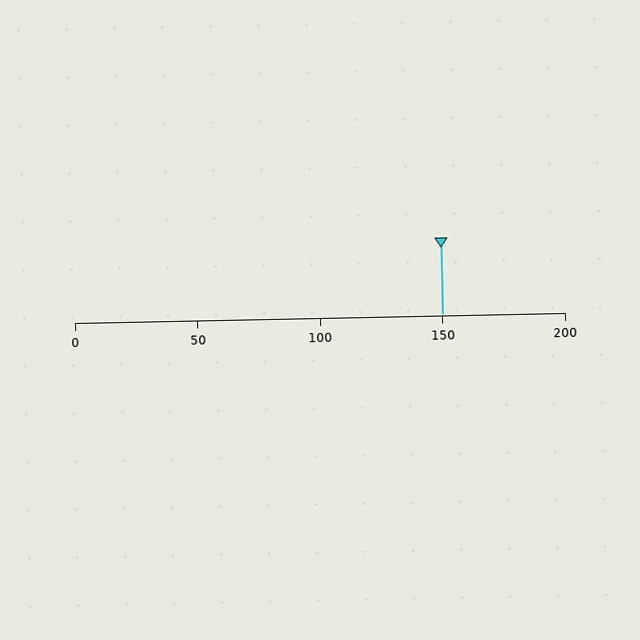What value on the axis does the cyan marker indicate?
The marker indicates approximately 150.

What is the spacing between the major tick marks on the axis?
The major ticks are spaced 50 apart.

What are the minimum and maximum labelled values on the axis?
The axis runs from 0 to 200.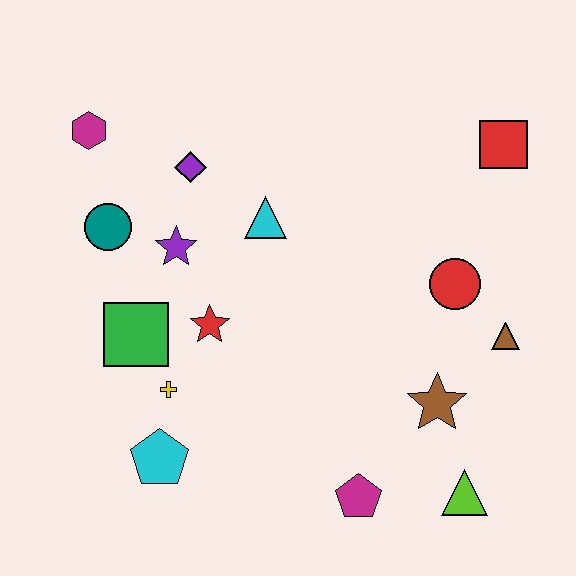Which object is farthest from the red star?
The red square is farthest from the red star.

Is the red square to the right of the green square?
Yes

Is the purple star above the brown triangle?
Yes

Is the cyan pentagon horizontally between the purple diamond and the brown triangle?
No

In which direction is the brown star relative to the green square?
The brown star is to the right of the green square.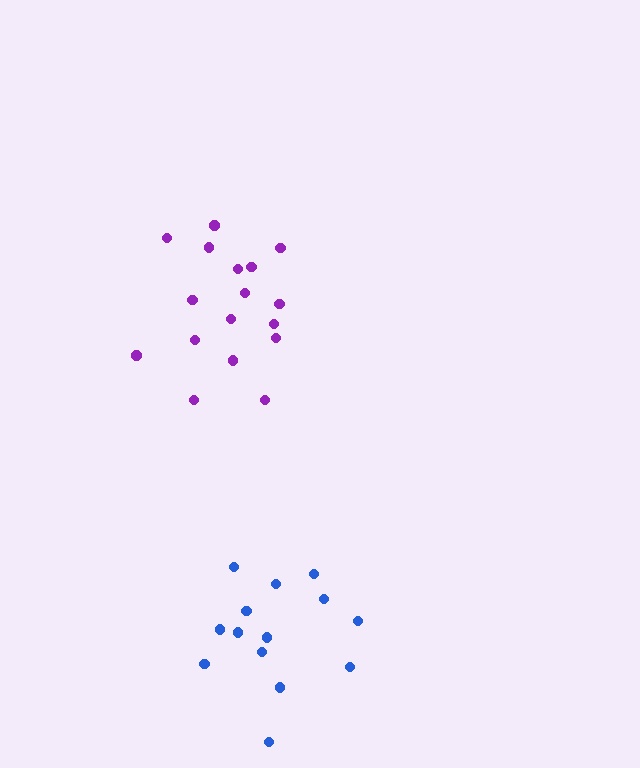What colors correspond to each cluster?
The clusters are colored: blue, purple.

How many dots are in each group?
Group 1: 14 dots, Group 2: 17 dots (31 total).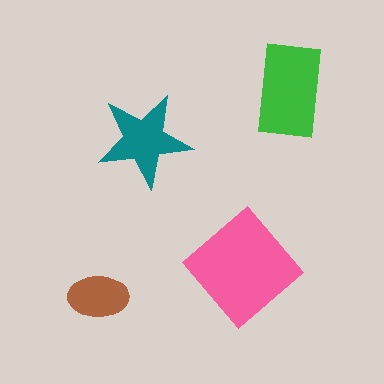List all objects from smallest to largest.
The brown ellipse, the teal star, the green rectangle, the pink diamond.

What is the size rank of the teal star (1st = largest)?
3rd.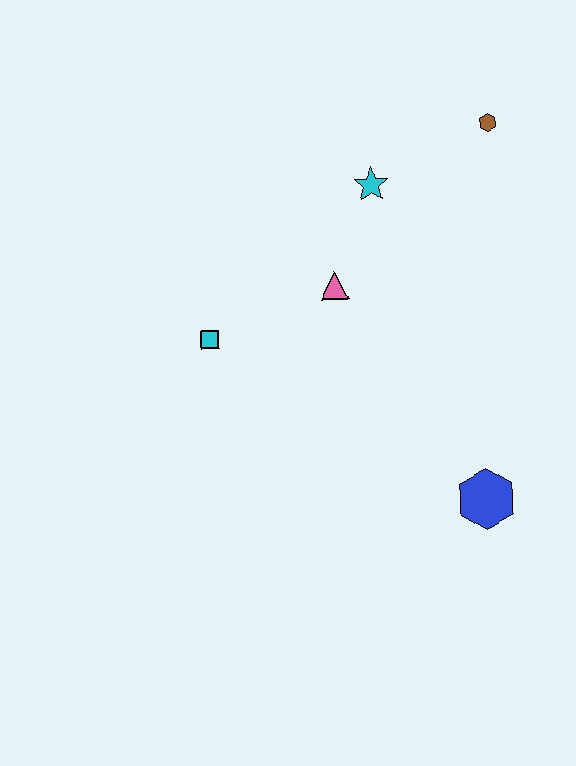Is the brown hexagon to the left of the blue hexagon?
No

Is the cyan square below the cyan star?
Yes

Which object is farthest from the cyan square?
The brown hexagon is farthest from the cyan square.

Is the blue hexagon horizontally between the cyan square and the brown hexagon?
Yes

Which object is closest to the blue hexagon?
The pink triangle is closest to the blue hexagon.